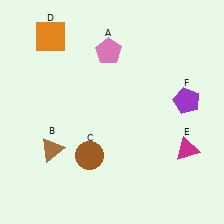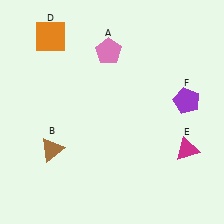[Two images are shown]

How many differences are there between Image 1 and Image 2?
There is 1 difference between the two images.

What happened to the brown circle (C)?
The brown circle (C) was removed in Image 2. It was in the bottom-left area of Image 1.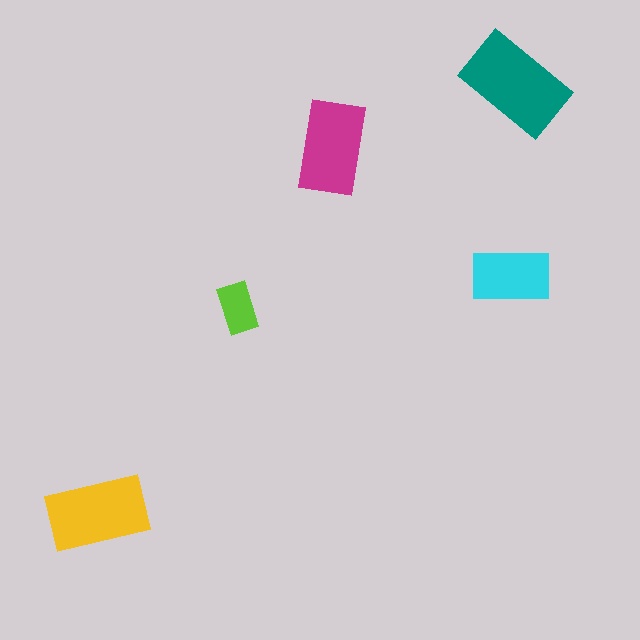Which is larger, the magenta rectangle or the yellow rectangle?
The yellow one.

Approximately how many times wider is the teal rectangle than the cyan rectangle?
About 1.5 times wider.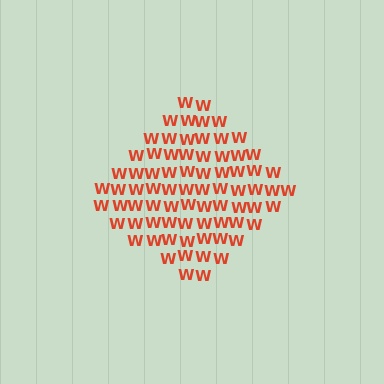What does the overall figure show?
The overall figure shows a diamond.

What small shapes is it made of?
It is made of small letter W's.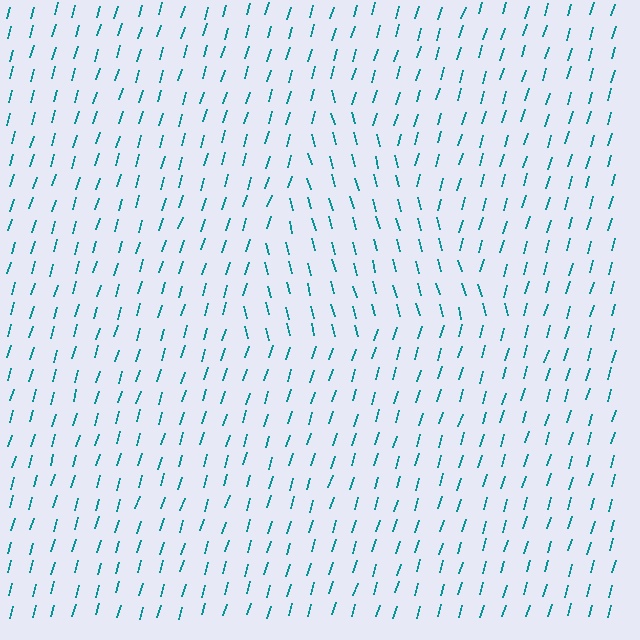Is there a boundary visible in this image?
Yes, there is a texture boundary formed by a change in line orientation.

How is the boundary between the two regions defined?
The boundary is defined purely by a change in line orientation (approximately 32 degrees difference). All lines are the same color and thickness.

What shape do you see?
I see a triangle.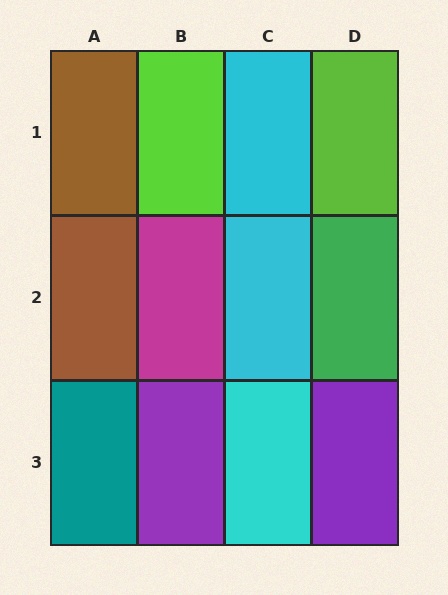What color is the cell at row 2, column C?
Cyan.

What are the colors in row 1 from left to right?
Brown, lime, cyan, lime.